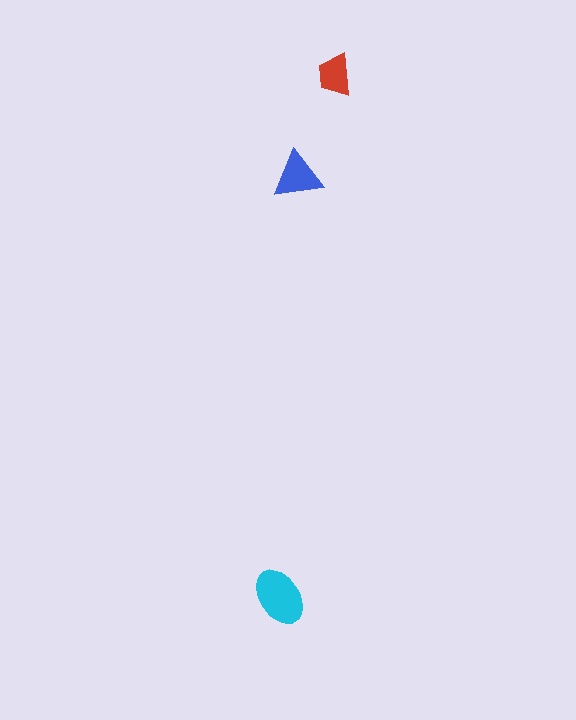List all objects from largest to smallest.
The cyan ellipse, the blue triangle, the red trapezoid.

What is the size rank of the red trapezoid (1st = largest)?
3rd.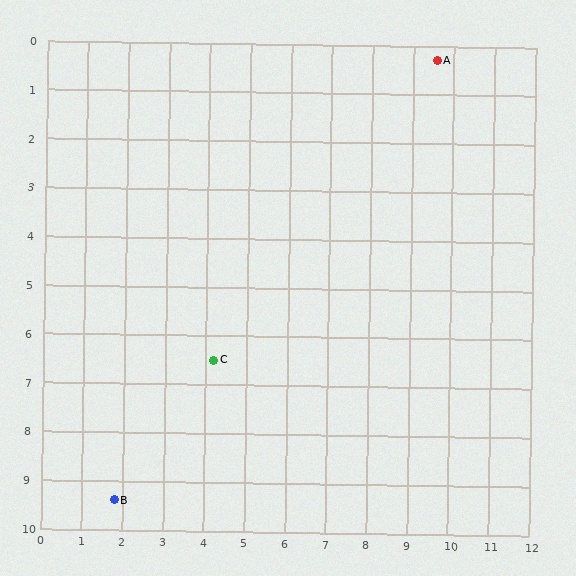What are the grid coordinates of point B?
Point B is at approximately (1.8, 9.4).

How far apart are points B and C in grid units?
Points B and C are about 3.8 grid units apart.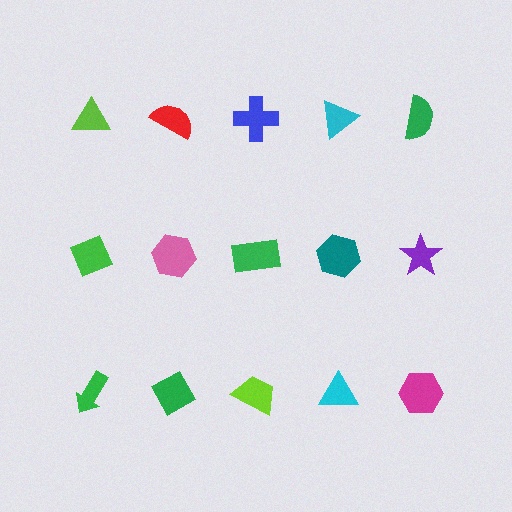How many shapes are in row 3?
5 shapes.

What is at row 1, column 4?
A cyan triangle.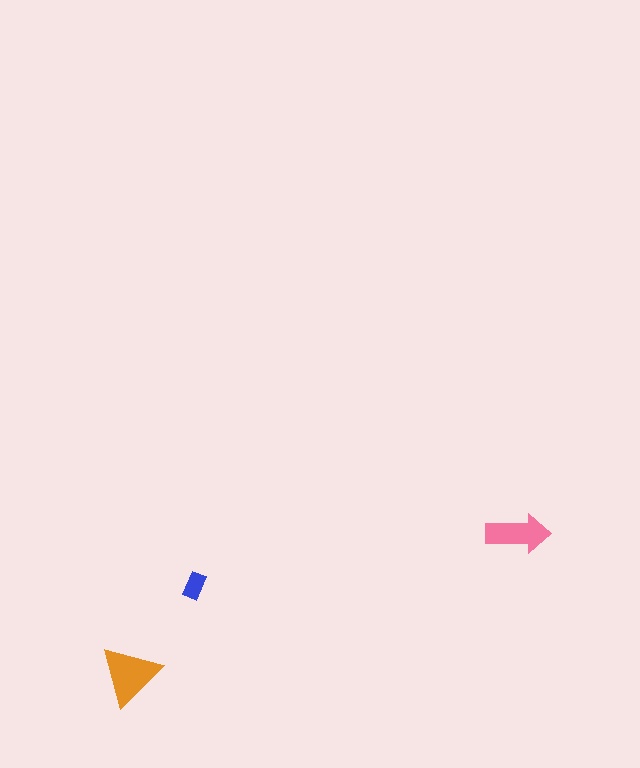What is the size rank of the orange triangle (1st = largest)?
1st.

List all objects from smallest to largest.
The blue rectangle, the pink arrow, the orange triangle.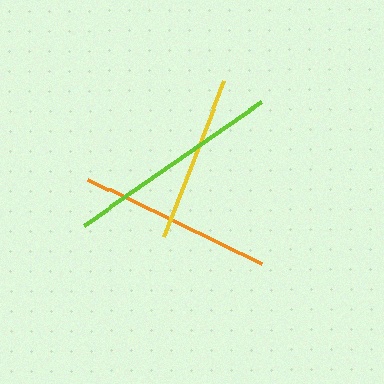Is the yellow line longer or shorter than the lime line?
The lime line is longer than the yellow line.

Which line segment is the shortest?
The yellow line is the shortest at approximately 167 pixels.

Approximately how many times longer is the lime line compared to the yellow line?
The lime line is approximately 1.3 times the length of the yellow line.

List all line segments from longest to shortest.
From longest to shortest: lime, orange, yellow.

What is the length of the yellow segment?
The yellow segment is approximately 167 pixels long.